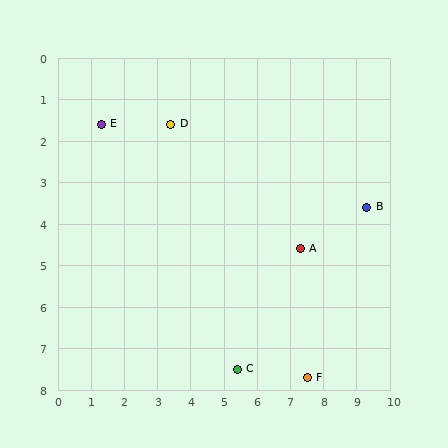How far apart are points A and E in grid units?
Points A and E are about 6.7 grid units apart.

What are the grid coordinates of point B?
Point B is at approximately (9.3, 3.6).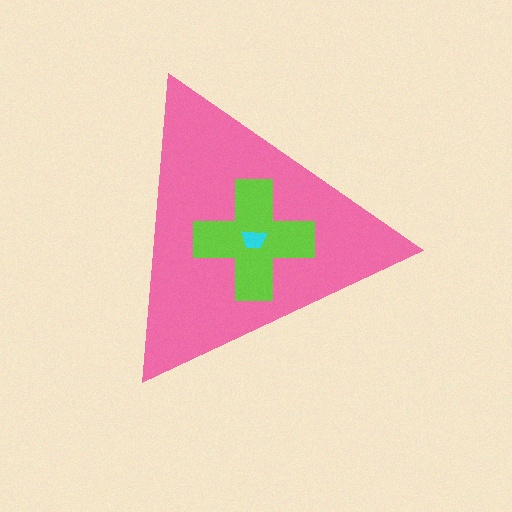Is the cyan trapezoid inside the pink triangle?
Yes.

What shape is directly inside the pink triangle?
The lime cross.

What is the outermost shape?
The pink triangle.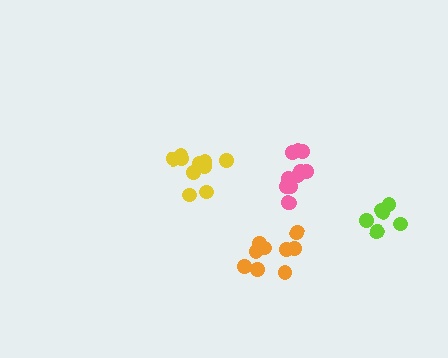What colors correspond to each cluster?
The clusters are colored: lime, pink, yellow, orange.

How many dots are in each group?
Group 1: 6 dots, Group 2: 11 dots, Group 3: 10 dots, Group 4: 9 dots (36 total).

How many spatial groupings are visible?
There are 4 spatial groupings.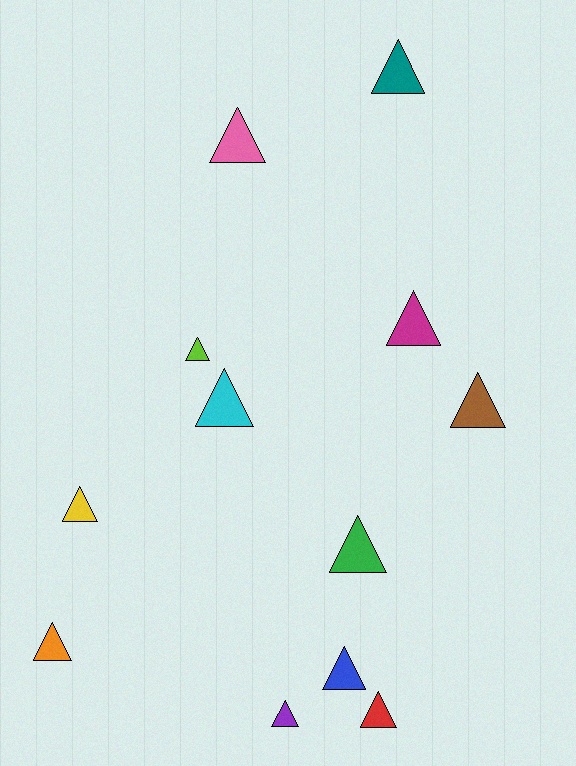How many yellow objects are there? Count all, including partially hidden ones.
There is 1 yellow object.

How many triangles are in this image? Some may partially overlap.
There are 12 triangles.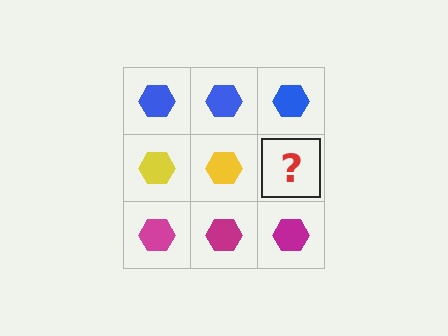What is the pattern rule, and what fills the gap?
The rule is that each row has a consistent color. The gap should be filled with a yellow hexagon.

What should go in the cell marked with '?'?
The missing cell should contain a yellow hexagon.